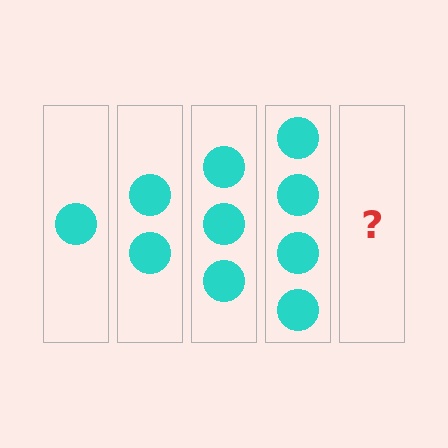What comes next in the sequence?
The next element should be 5 circles.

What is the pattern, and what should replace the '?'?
The pattern is that each step adds one more circle. The '?' should be 5 circles.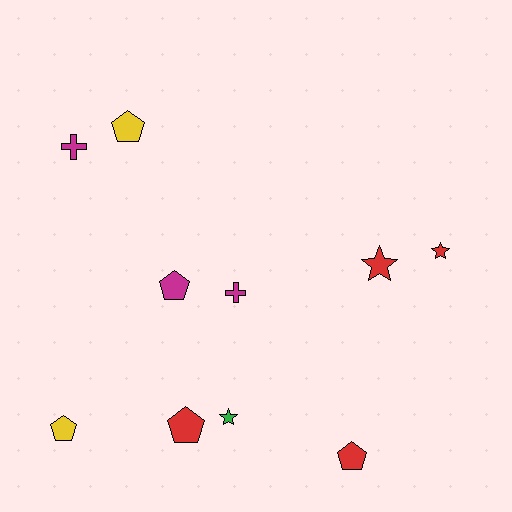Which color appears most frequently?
Red, with 4 objects.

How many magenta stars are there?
There are no magenta stars.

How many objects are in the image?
There are 10 objects.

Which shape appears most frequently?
Pentagon, with 5 objects.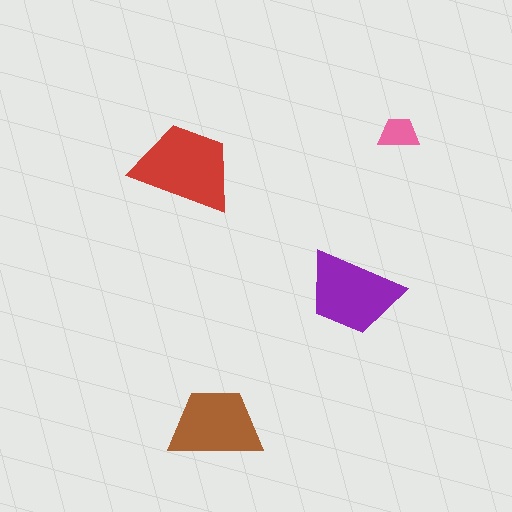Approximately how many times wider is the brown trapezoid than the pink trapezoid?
About 2.5 times wider.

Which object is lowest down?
The brown trapezoid is bottommost.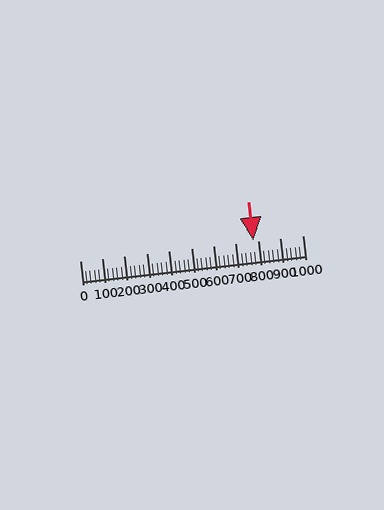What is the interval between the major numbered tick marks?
The major tick marks are spaced 100 units apart.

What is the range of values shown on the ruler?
The ruler shows values from 0 to 1000.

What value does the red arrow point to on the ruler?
The red arrow points to approximately 780.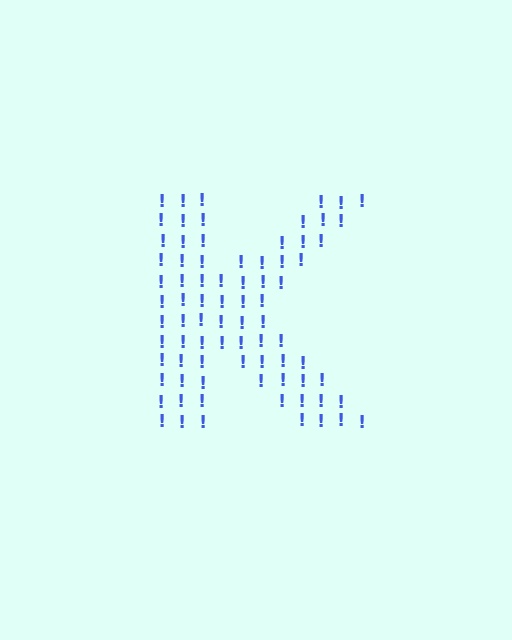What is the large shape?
The large shape is the letter K.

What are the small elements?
The small elements are exclamation marks.